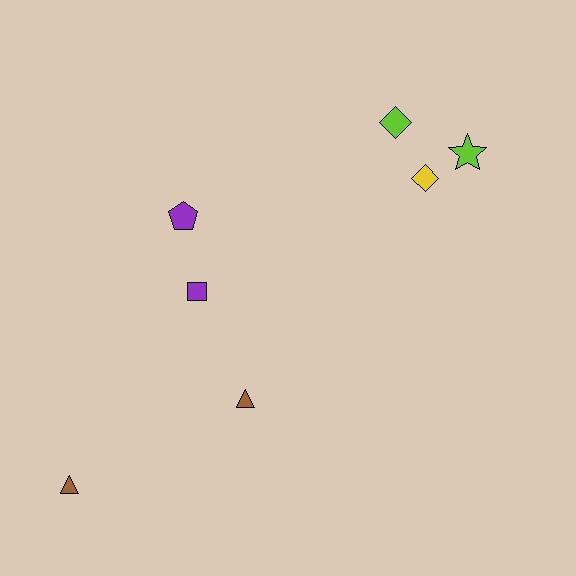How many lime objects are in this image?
There are 2 lime objects.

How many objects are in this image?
There are 7 objects.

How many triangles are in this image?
There are 2 triangles.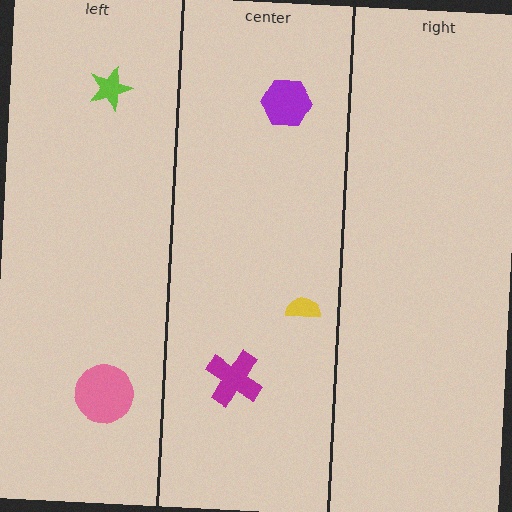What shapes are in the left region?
The pink circle, the lime star.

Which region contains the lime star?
The left region.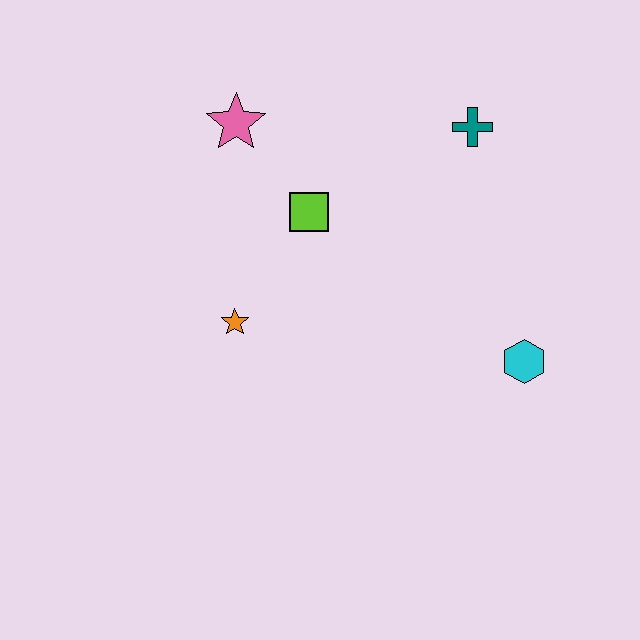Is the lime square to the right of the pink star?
Yes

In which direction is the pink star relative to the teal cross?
The pink star is to the left of the teal cross.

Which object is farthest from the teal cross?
The orange star is farthest from the teal cross.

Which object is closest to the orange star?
The lime square is closest to the orange star.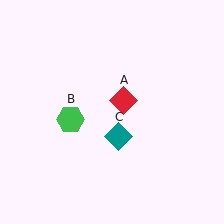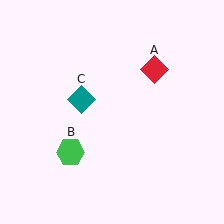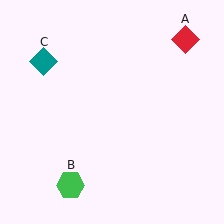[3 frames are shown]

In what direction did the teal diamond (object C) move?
The teal diamond (object C) moved up and to the left.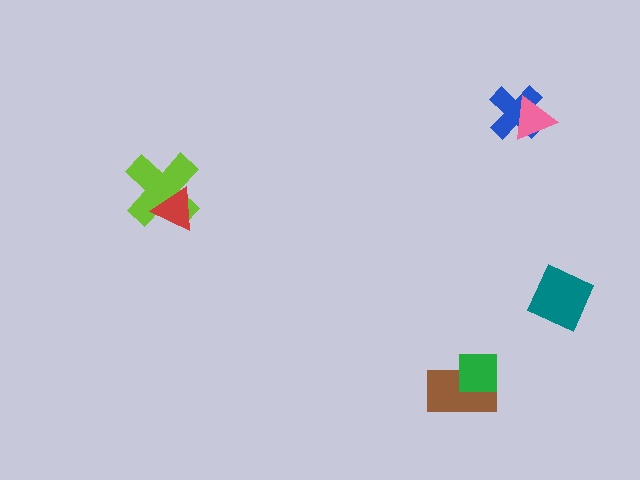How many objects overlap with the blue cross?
1 object overlaps with the blue cross.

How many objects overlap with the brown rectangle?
1 object overlaps with the brown rectangle.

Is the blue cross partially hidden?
Yes, it is partially covered by another shape.